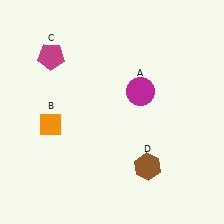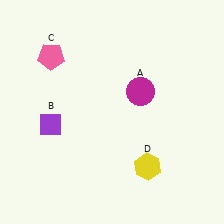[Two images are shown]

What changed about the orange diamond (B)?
In Image 1, B is orange. In Image 2, it changed to purple.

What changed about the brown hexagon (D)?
In Image 1, D is brown. In Image 2, it changed to yellow.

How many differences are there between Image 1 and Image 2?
There are 3 differences between the two images.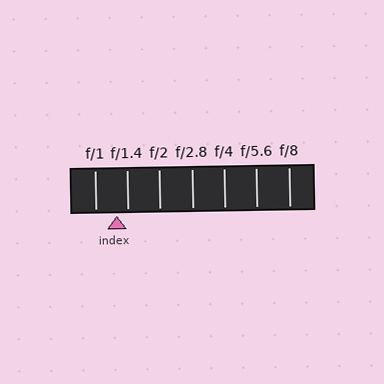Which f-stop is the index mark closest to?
The index mark is closest to f/1.4.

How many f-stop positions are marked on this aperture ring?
There are 7 f-stop positions marked.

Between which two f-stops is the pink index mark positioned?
The index mark is between f/1 and f/1.4.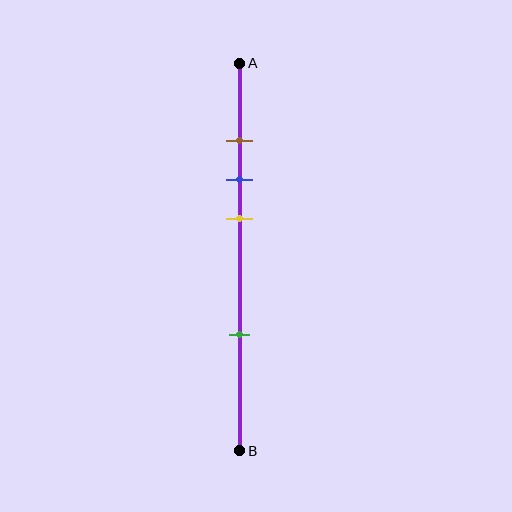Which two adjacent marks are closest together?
The brown and blue marks are the closest adjacent pair.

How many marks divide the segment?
There are 4 marks dividing the segment.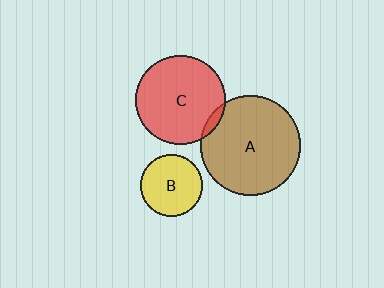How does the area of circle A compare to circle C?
Approximately 1.2 times.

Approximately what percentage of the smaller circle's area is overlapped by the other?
Approximately 5%.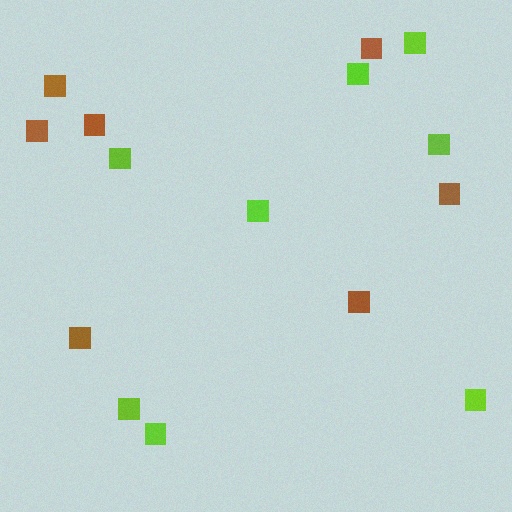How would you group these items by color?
There are 2 groups: one group of brown squares (7) and one group of lime squares (8).